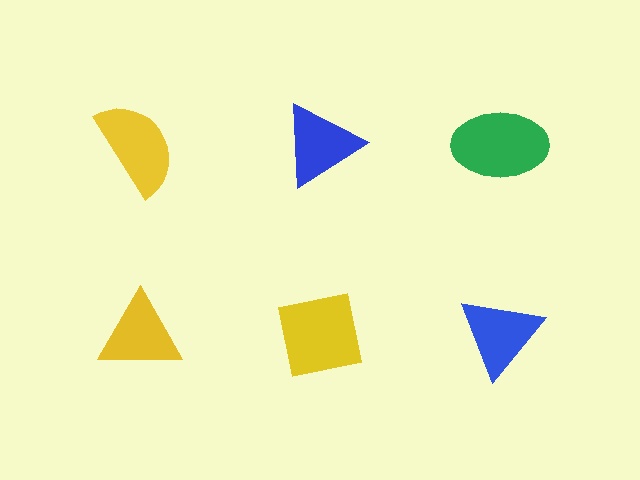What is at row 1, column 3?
A green ellipse.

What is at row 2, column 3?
A blue triangle.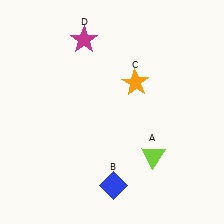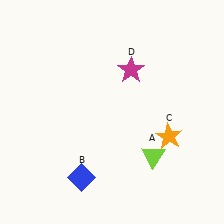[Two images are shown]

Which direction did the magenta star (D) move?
The magenta star (D) moved right.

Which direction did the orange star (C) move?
The orange star (C) moved down.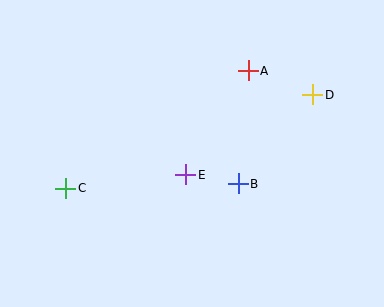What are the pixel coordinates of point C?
Point C is at (66, 188).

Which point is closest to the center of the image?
Point E at (186, 175) is closest to the center.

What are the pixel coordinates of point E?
Point E is at (186, 175).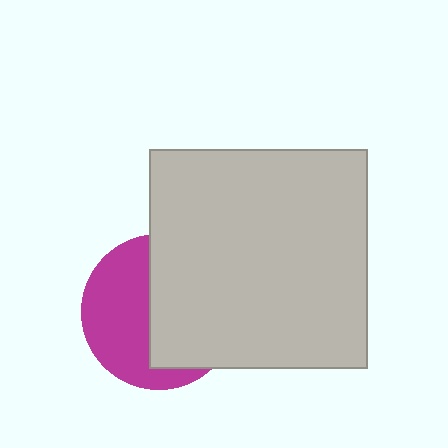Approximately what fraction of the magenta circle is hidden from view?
Roughly 53% of the magenta circle is hidden behind the light gray square.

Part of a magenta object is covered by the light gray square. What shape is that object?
It is a circle.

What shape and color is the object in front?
The object in front is a light gray square.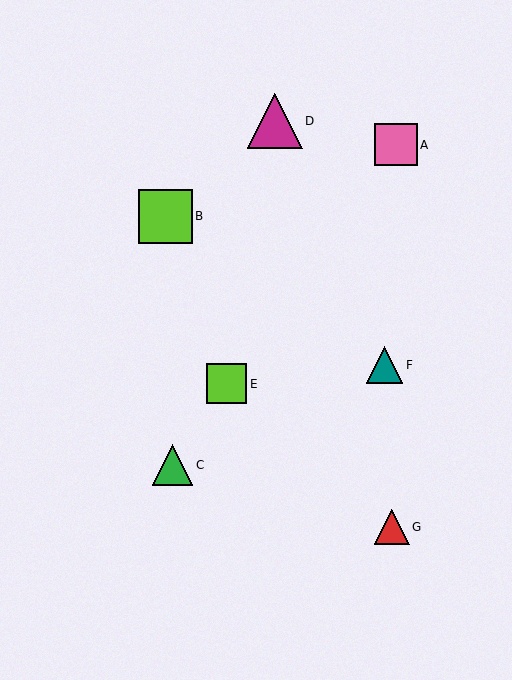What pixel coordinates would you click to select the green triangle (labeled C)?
Click at (173, 465) to select the green triangle C.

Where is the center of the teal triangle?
The center of the teal triangle is at (384, 365).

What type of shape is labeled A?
Shape A is a pink square.